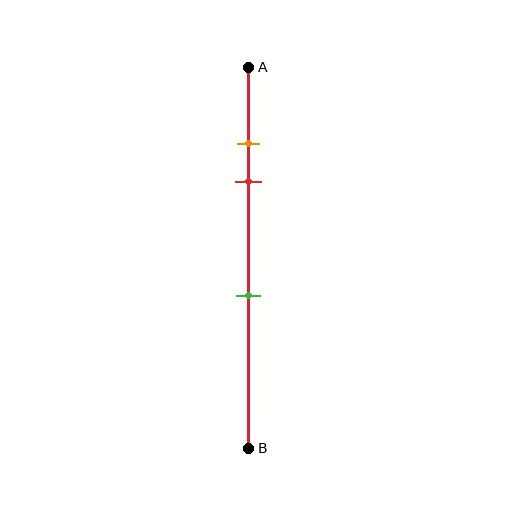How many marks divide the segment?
There are 3 marks dividing the segment.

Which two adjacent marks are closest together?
The orange and red marks are the closest adjacent pair.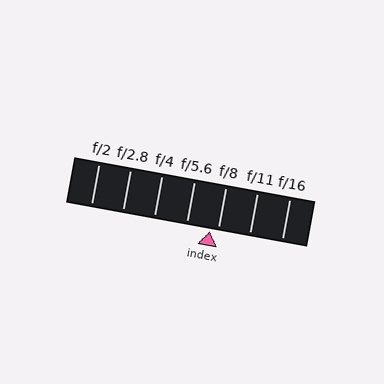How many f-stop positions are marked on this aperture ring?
There are 7 f-stop positions marked.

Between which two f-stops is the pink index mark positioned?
The index mark is between f/5.6 and f/8.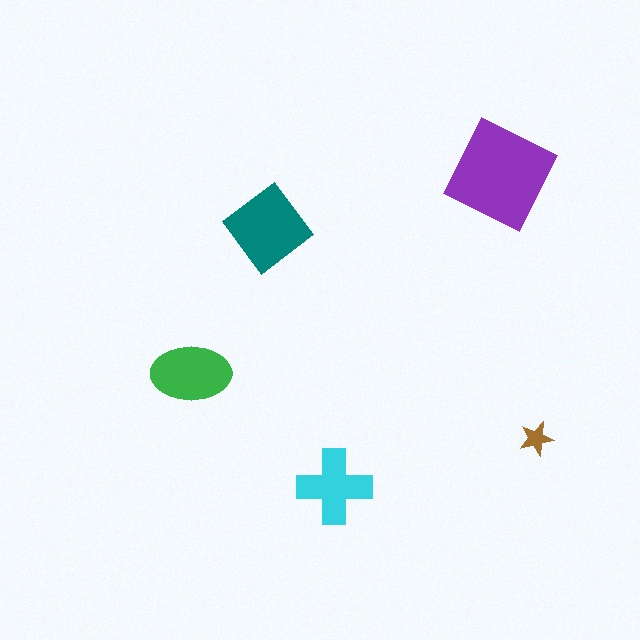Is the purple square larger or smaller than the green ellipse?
Larger.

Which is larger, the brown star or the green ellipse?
The green ellipse.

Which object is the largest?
The purple square.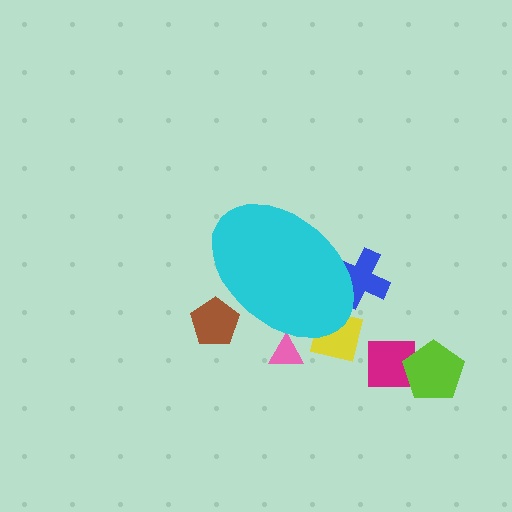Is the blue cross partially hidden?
Yes, the blue cross is partially hidden behind the cyan ellipse.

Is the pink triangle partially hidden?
Yes, the pink triangle is partially hidden behind the cyan ellipse.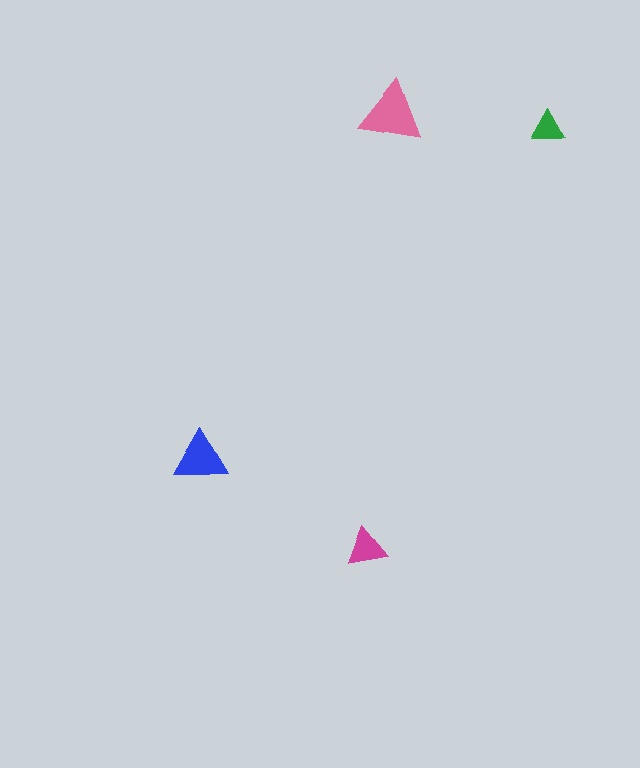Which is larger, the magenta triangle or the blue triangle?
The blue one.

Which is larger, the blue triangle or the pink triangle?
The pink one.